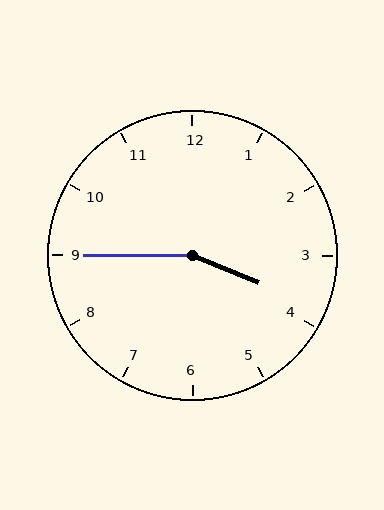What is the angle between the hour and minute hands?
Approximately 158 degrees.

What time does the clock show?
3:45.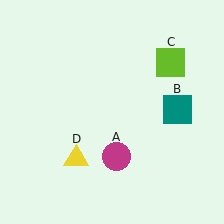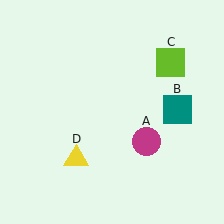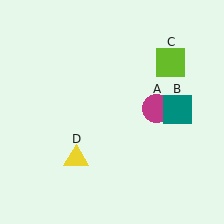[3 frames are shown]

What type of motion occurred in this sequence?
The magenta circle (object A) rotated counterclockwise around the center of the scene.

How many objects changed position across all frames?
1 object changed position: magenta circle (object A).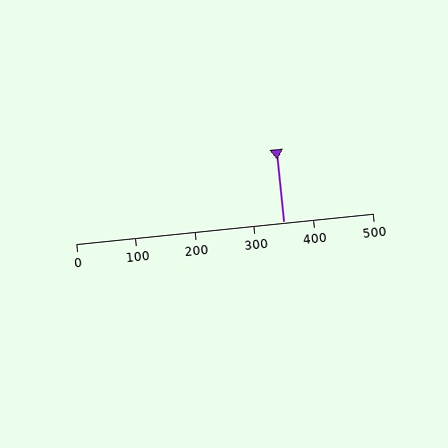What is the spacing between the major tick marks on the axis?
The major ticks are spaced 100 apart.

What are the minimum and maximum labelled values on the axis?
The axis runs from 0 to 500.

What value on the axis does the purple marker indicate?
The marker indicates approximately 350.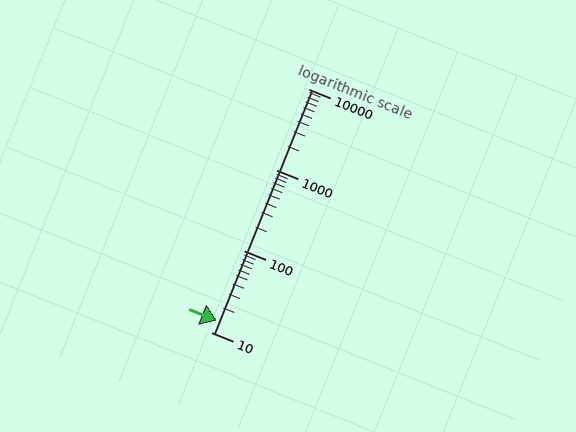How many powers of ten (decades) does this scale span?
The scale spans 3 decades, from 10 to 10000.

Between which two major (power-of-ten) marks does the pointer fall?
The pointer is between 10 and 100.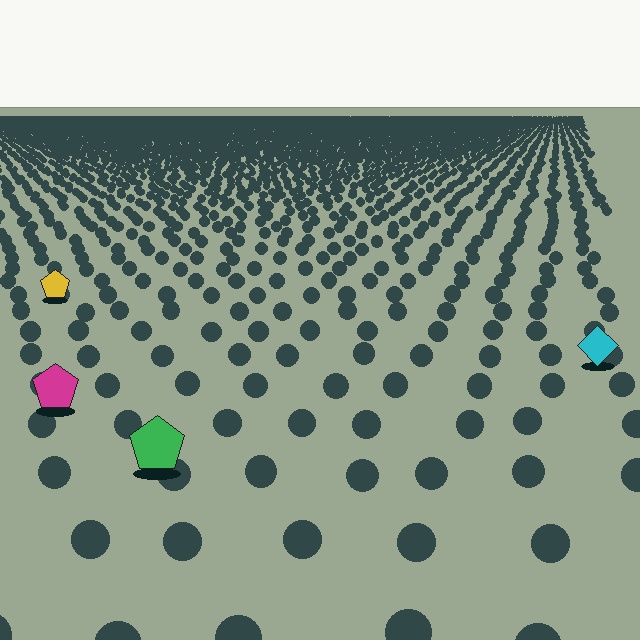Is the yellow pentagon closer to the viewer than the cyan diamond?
No. The cyan diamond is closer — you can tell from the texture gradient: the ground texture is coarser near it.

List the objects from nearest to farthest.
From nearest to farthest: the green pentagon, the magenta pentagon, the cyan diamond, the yellow pentagon.